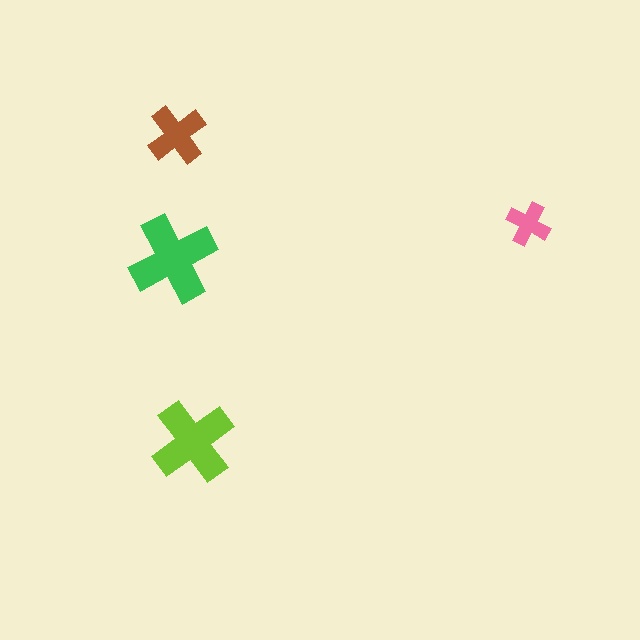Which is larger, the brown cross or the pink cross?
The brown one.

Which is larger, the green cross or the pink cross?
The green one.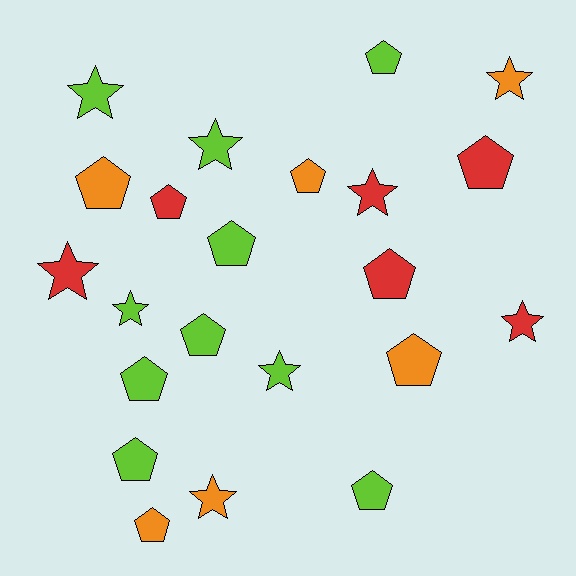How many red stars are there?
There are 3 red stars.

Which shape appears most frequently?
Pentagon, with 13 objects.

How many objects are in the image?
There are 22 objects.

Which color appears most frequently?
Lime, with 10 objects.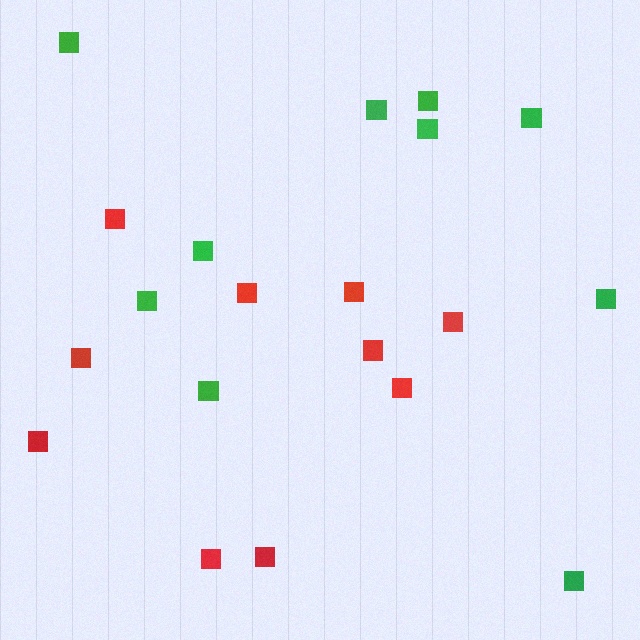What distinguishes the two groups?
There are 2 groups: one group of red squares (10) and one group of green squares (10).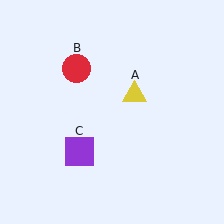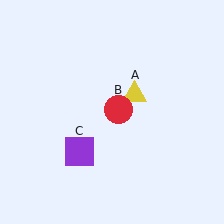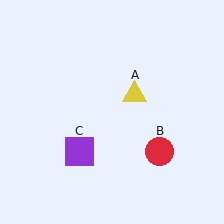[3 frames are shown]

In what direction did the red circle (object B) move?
The red circle (object B) moved down and to the right.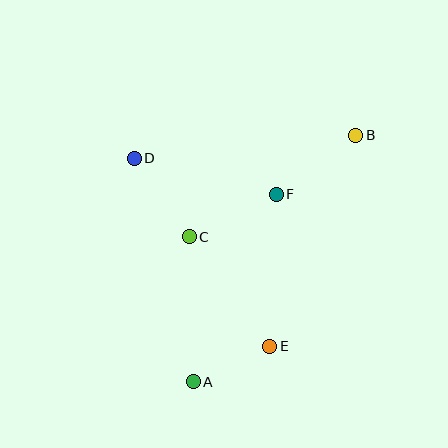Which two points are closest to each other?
Points A and E are closest to each other.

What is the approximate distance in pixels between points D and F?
The distance between D and F is approximately 146 pixels.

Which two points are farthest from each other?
Points A and B are farthest from each other.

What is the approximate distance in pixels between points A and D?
The distance between A and D is approximately 231 pixels.